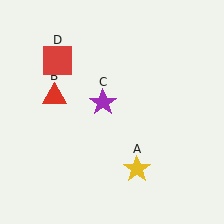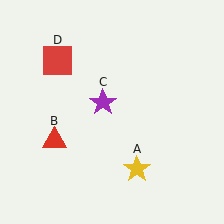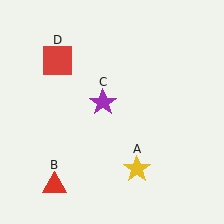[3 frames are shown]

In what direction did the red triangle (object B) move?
The red triangle (object B) moved down.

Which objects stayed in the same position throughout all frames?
Yellow star (object A) and purple star (object C) and red square (object D) remained stationary.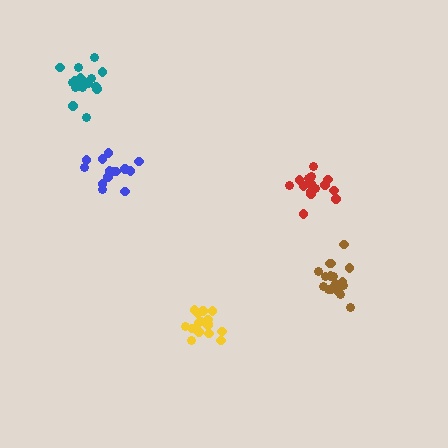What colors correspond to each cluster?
The clusters are colored: red, teal, yellow, blue, brown.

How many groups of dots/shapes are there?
There are 5 groups.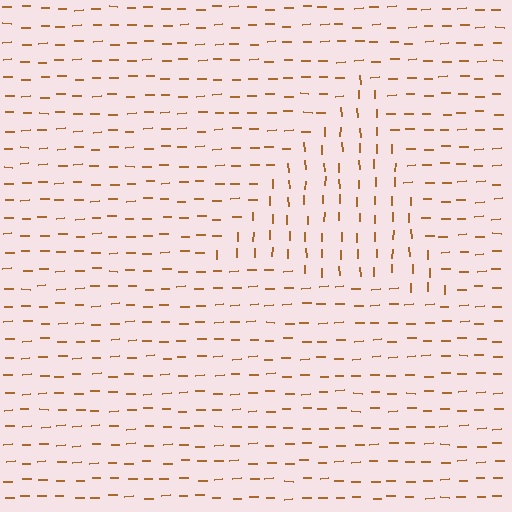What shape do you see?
I see a triangle.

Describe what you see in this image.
The image is filled with small brown line segments. A triangle region in the image has lines oriented differently from the surrounding lines, creating a visible texture boundary.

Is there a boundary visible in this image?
Yes, there is a texture boundary formed by a change in line orientation.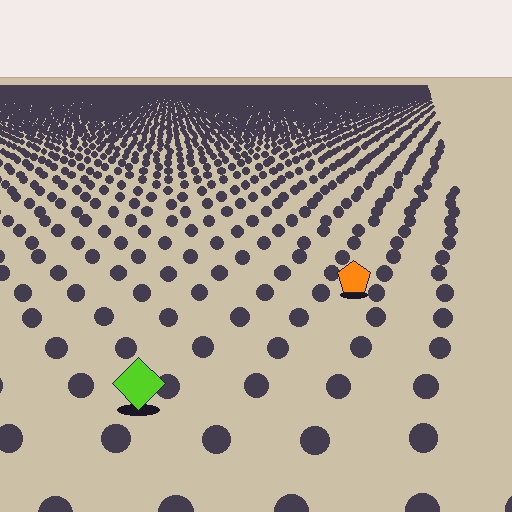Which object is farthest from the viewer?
The orange pentagon is farthest from the viewer. It appears smaller and the ground texture around it is denser.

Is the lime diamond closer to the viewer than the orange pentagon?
Yes. The lime diamond is closer — you can tell from the texture gradient: the ground texture is coarser near it.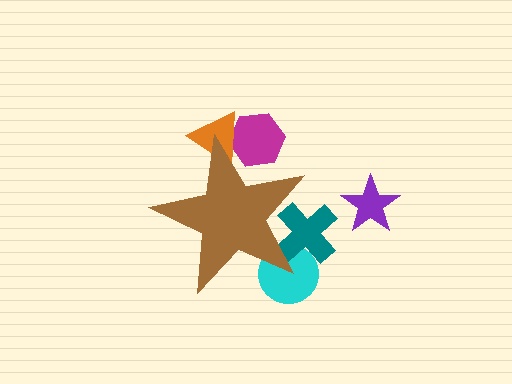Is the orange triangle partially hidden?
Yes, the orange triangle is partially hidden behind the brown star.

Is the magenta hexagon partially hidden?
Yes, the magenta hexagon is partially hidden behind the brown star.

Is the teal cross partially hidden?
Yes, the teal cross is partially hidden behind the brown star.